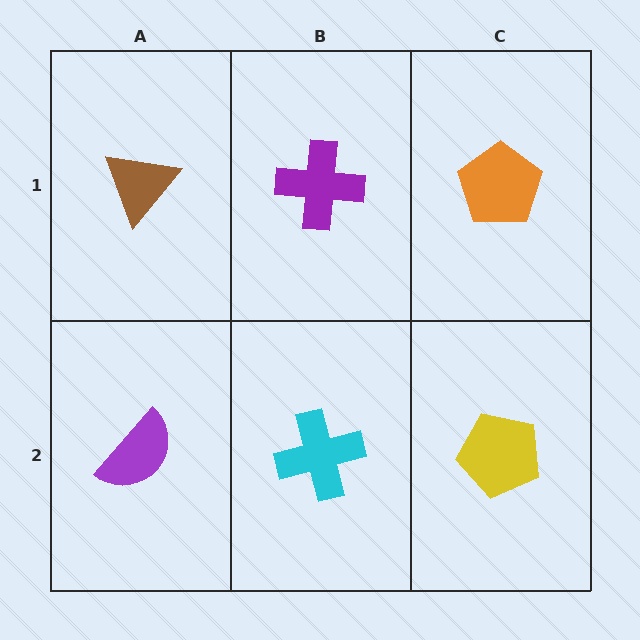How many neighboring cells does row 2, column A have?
2.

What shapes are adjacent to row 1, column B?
A cyan cross (row 2, column B), a brown triangle (row 1, column A), an orange pentagon (row 1, column C).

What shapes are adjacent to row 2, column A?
A brown triangle (row 1, column A), a cyan cross (row 2, column B).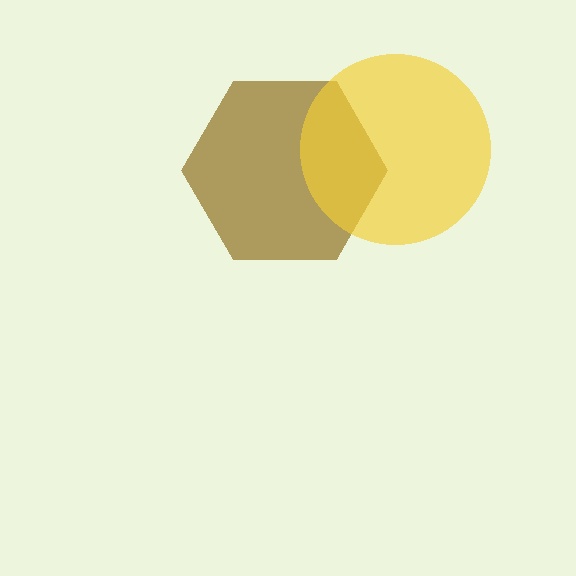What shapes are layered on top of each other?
The layered shapes are: a brown hexagon, a yellow circle.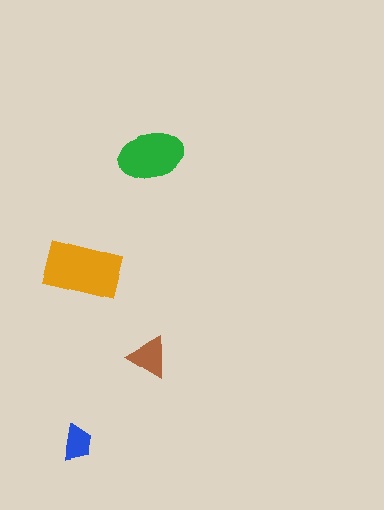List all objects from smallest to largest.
The blue trapezoid, the brown triangle, the green ellipse, the orange rectangle.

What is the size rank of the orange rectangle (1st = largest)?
1st.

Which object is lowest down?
The blue trapezoid is bottommost.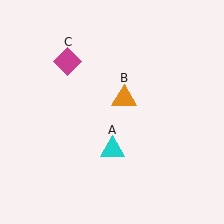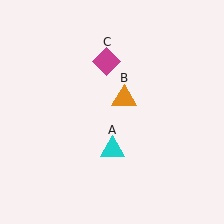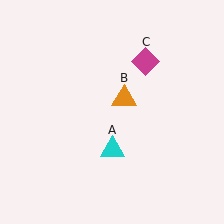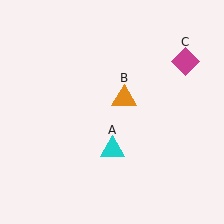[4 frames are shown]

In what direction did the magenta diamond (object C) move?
The magenta diamond (object C) moved right.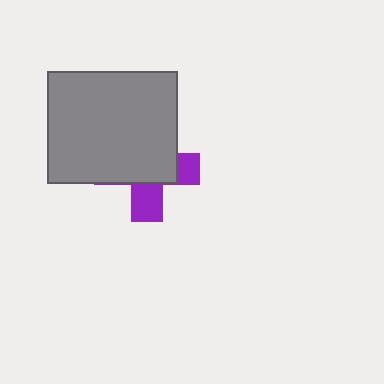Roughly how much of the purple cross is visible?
A small part of it is visible (roughly 35%).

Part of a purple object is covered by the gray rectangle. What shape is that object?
It is a cross.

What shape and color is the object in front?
The object in front is a gray rectangle.